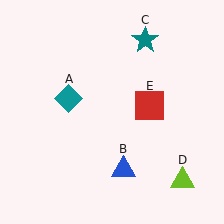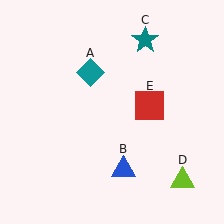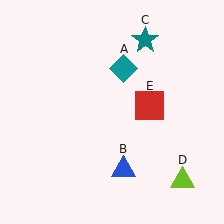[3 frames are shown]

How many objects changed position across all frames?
1 object changed position: teal diamond (object A).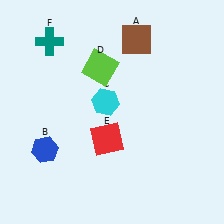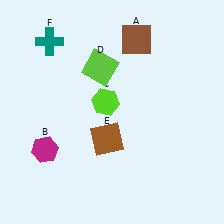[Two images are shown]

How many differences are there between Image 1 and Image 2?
There are 3 differences between the two images.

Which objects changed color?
B changed from blue to magenta. C changed from cyan to lime. E changed from red to brown.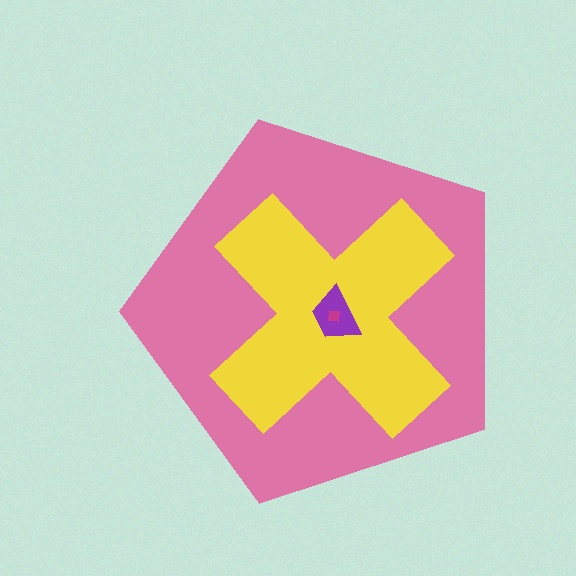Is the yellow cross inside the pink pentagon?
Yes.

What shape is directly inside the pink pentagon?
The yellow cross.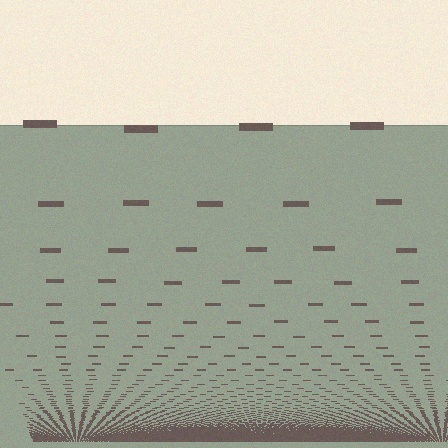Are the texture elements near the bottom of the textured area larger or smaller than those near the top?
Smaller. The gradient is inverted — elements near the bottom are smaller and denser.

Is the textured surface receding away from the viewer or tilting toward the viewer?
The surface appears to tilt toward the viewer. Texture elements get larger and sparser toward the top.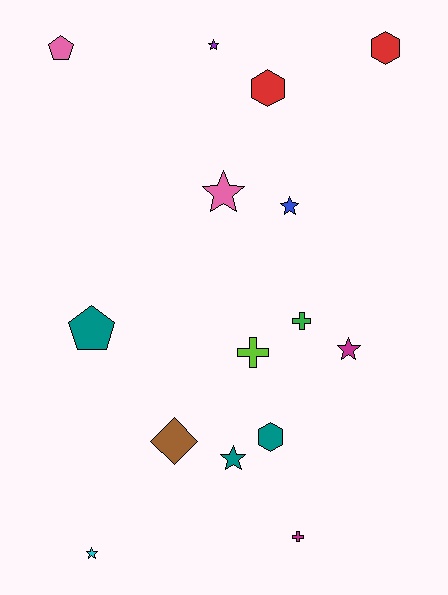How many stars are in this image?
There are 6 stars.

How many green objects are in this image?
There is 1 green object.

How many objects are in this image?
There are 15 objects.